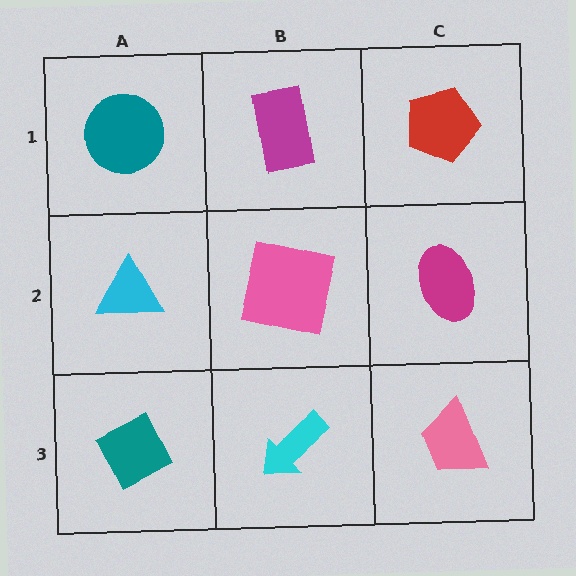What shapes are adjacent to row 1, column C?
A magenta ellipse (row 2, column C), a magenta rectangle (row 1, column B).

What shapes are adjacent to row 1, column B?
A pink square (row 2, column B), a teal circle (row 1, column A), a red pentagon (row 1, column C).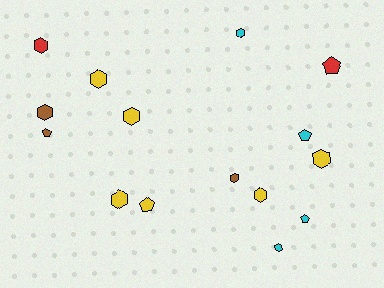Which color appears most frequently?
Yellow, with 6 objects.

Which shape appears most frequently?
Hexagon, with 10 objects.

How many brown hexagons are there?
There are 2 brown hexagons.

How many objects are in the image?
There are 15 objects.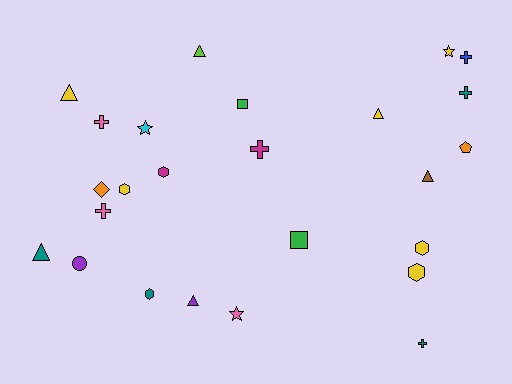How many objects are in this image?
There are 25 objects.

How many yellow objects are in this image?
There are 6 yellow objects.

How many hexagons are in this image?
There are 5 hexagons.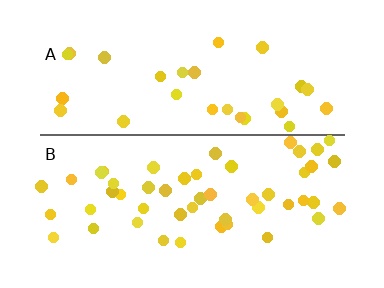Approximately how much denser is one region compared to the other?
Approximately 1.7× — region B over region A.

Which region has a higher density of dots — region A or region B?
B (the bottom).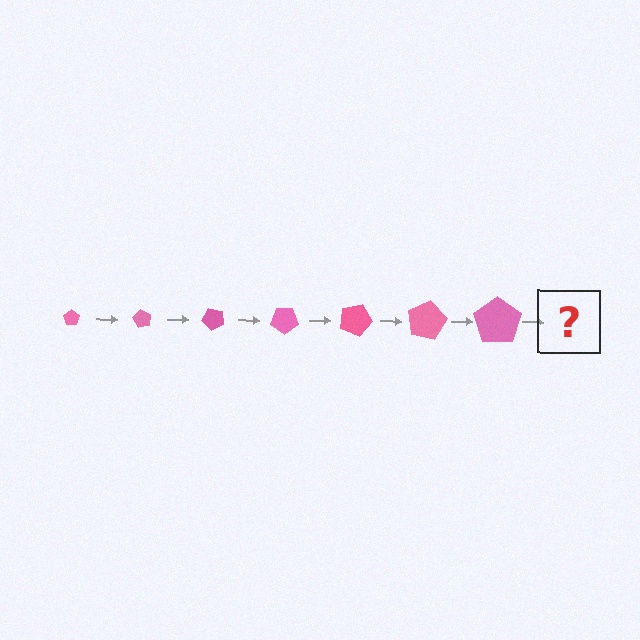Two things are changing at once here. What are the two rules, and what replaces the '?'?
The two rules are that the pentagon grows larger each step and it rotates 60 degrees each step. The '?' should be a pentagon, larger than the previous one and rotated 420 degrees from the start.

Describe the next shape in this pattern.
It should be a pentagon, larger than the previous one and rotated 420 degrees from the start.